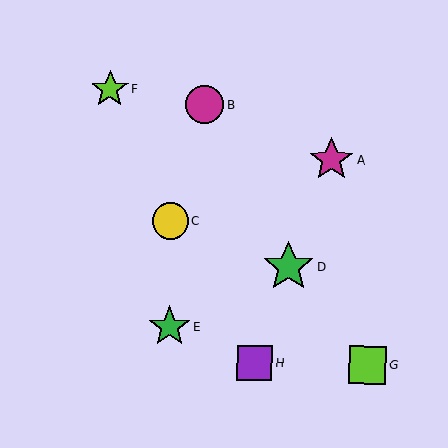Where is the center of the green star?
The center of the green star is at (169, 326).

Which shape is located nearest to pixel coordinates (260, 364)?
The purple square (labeled H) at (254, 363) is nearest to that location.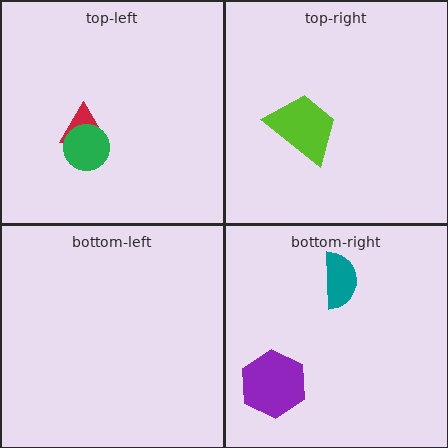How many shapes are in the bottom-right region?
2.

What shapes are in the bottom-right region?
The teal semicircle, the purple hexagon.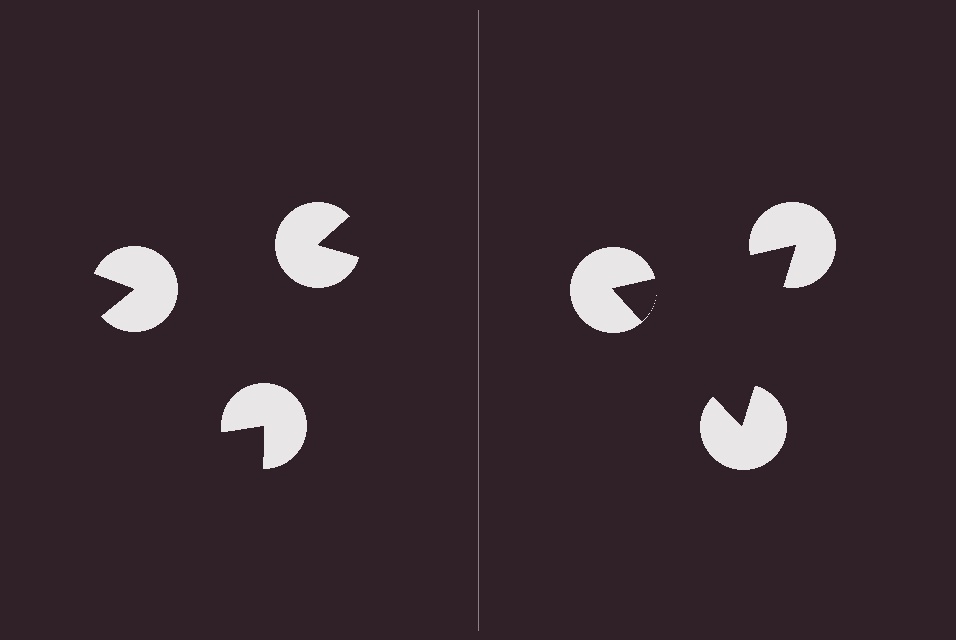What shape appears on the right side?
An illusory triangle.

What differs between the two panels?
The pac-man discs are positioned identically on both sides; only the wedge orientations differ. On the right they align to a triangle; on the left they are misaligned.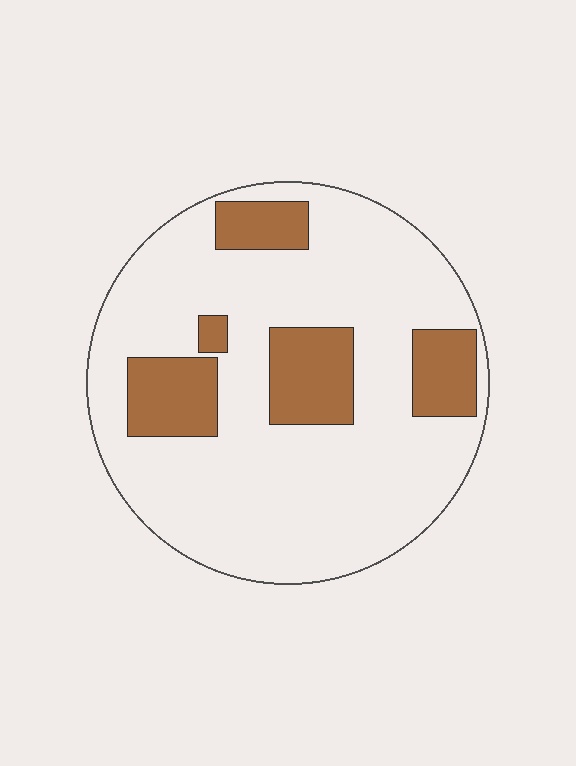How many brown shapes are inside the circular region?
5.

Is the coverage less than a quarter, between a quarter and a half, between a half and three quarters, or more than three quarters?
Less than a quarter.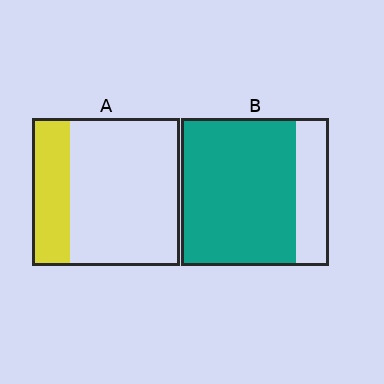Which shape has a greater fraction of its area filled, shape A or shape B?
Shape B.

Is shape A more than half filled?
No.